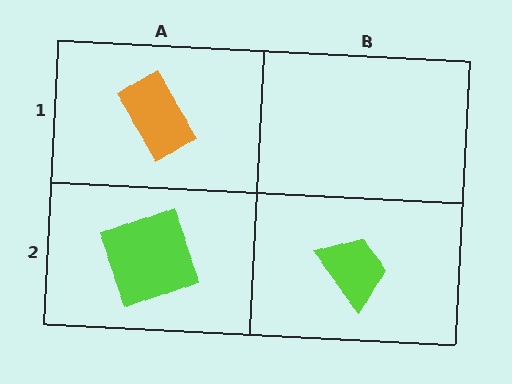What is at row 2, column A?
A lime square.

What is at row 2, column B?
A lime trapezoid.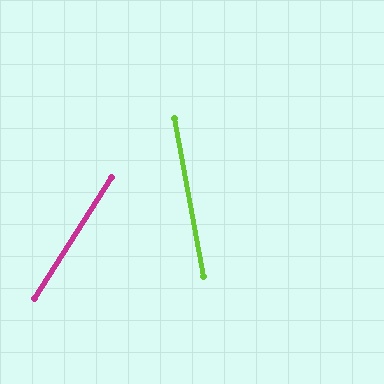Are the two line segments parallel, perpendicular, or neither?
Neither parallel nor perpendicular — they differ by about 43°.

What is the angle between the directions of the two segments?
Approximately 43 degrees.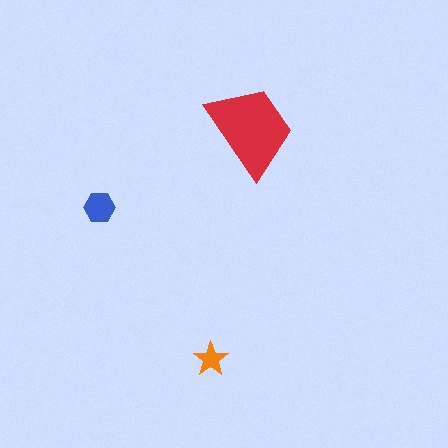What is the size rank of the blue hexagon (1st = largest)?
2nd.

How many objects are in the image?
There are 3 objects in the image.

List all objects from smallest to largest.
The orange star, the blue hexagon, the red trapezoid.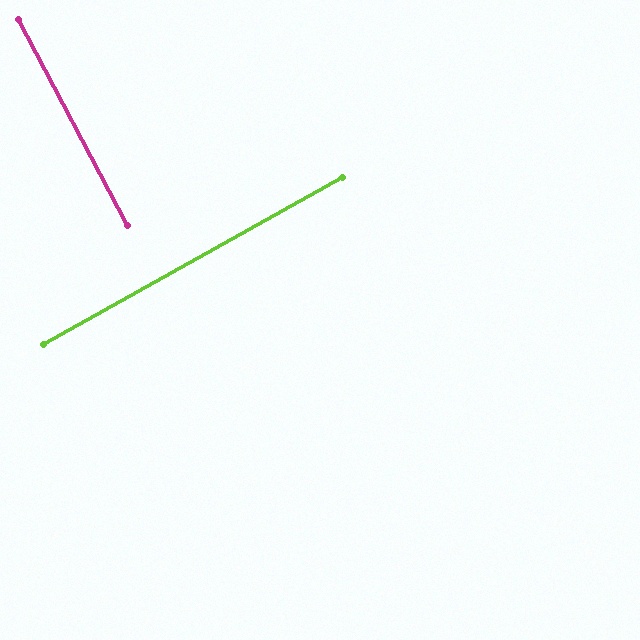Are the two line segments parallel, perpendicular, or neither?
Perpendicular — they meet at approximately 89°.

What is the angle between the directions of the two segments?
Approximately 89 degrees.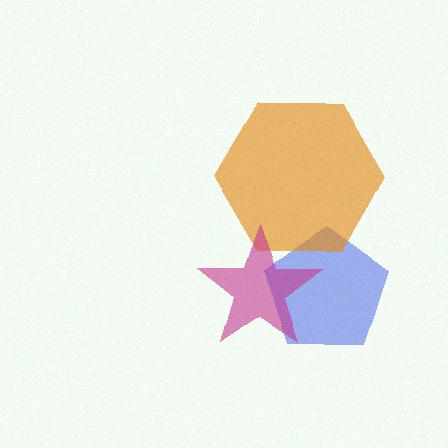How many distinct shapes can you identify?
There are 3 distinct shapes: a blue pentagon, an orange hexagon, a magenta star.